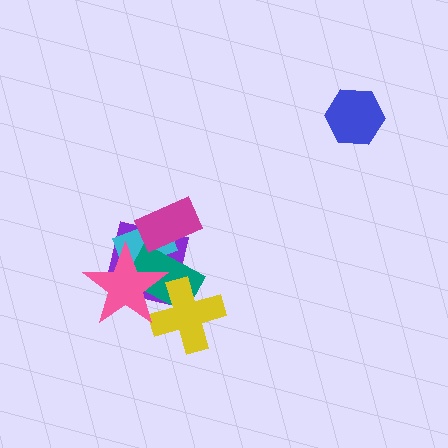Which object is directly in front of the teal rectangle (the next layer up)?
The yellow cross is directly in front of the teal rectangle.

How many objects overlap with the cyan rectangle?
4 objects overlap with the cyan rectangle.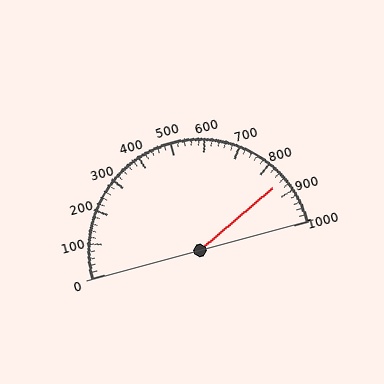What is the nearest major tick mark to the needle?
The nearest major tick mark is 900.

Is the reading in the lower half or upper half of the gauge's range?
The reading is in the upper half of the range (0 to 1000).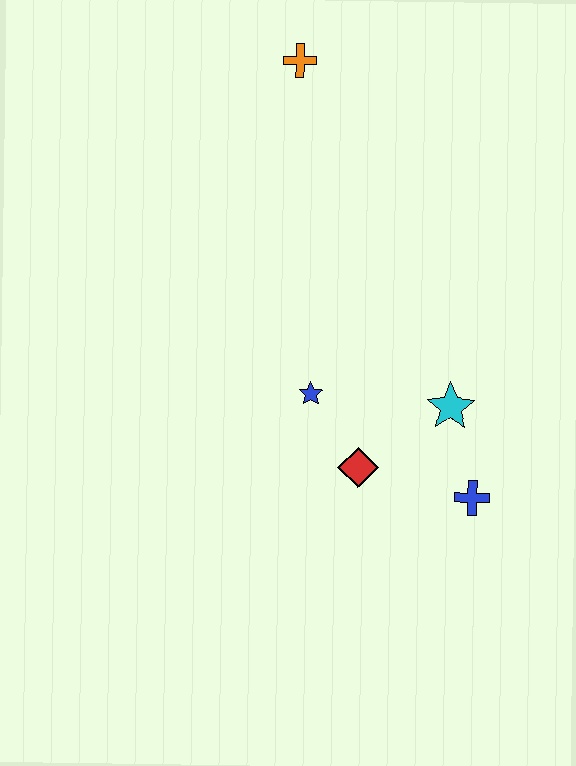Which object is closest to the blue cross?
The cyan star is closest to the blue cross.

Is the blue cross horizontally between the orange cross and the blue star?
No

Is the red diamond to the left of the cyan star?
Yes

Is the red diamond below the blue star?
Yes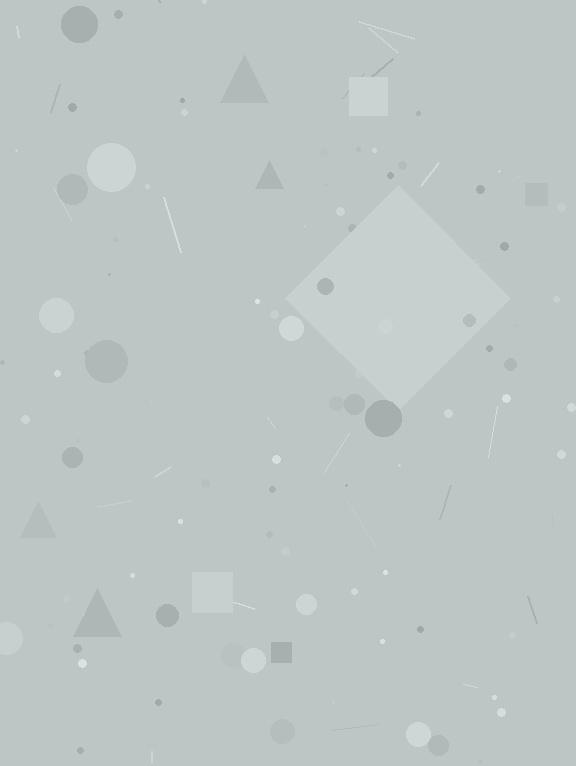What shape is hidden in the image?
A diamond is hidden in the image.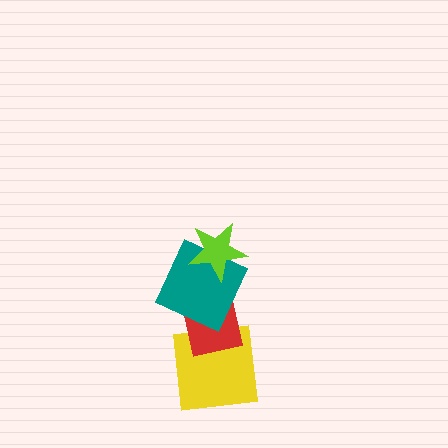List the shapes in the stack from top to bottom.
From top to bottom: the lime star, the teal square, the red square, the yellow square.